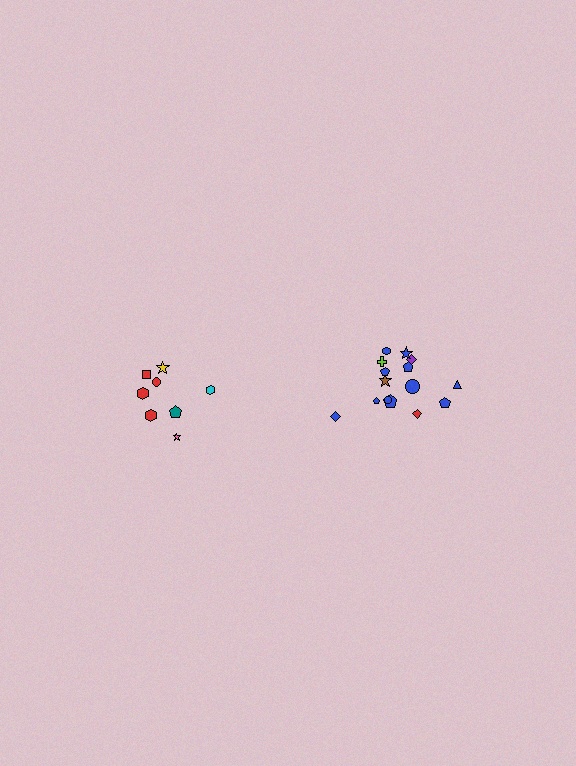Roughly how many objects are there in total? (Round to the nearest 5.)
Roughly 25 objects in total.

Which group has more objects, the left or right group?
The right group.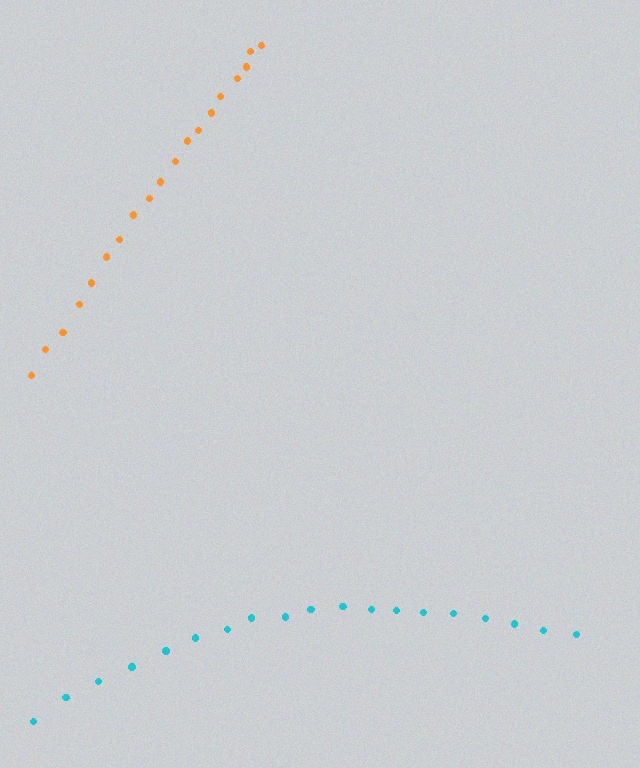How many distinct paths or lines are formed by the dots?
There are 2 distinct paths.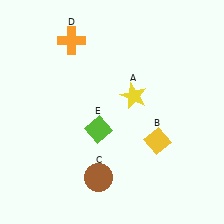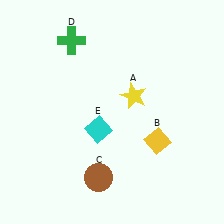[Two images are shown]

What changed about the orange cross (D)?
In Image 1, D is orange. In Image 2, it changed to green.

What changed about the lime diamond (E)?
In Image 1, E is lime. In Image 2, it changed to cyan.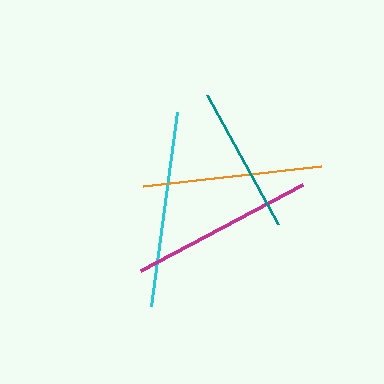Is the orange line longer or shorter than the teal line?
The orange line is longer than the teal line.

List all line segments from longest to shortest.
From longest to shortest: cyan, magenta, orange, teal.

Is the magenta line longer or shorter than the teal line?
The magenta line is longer than the teal line.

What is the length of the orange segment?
The orange segment is approximately 179 pixels long.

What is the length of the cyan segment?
The cyan segment is approximately 195 pixels long.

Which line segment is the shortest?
The teal line is the shortest at approximately 147 pixels.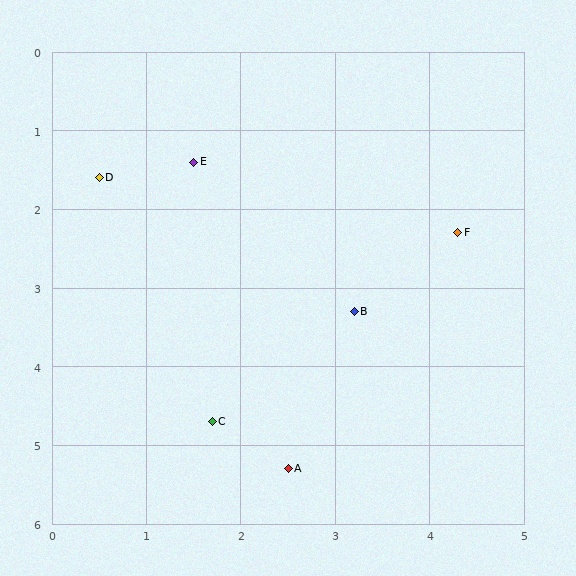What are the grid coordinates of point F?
Point F is at approximately (4.3, 2.3).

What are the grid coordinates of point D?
Point D is at approximately (0.5, 1.6).